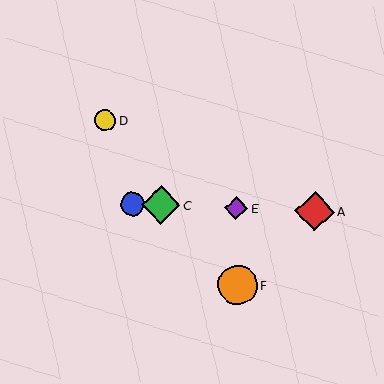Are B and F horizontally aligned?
No, B is at y≈204 and F is at y≈285.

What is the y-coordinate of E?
Object E is at y≈208.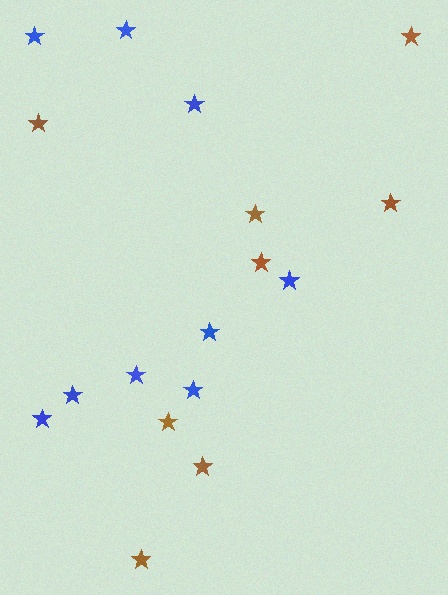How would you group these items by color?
There are 2 groups: one group of brown stars (8) and one group of blue stars (9).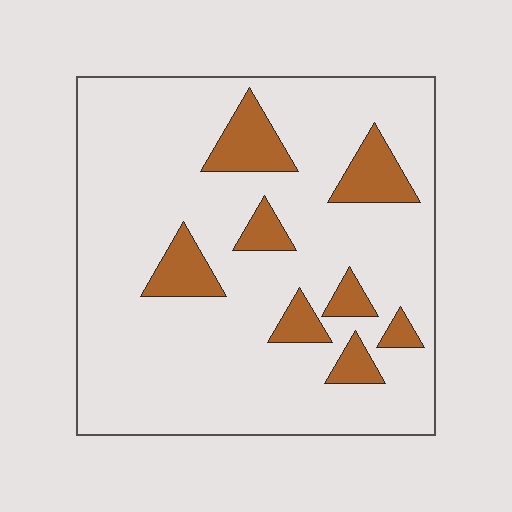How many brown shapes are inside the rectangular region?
8.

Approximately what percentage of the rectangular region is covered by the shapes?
Approximately 15%.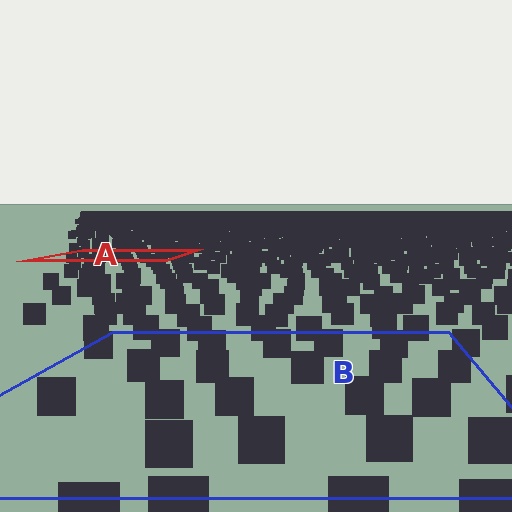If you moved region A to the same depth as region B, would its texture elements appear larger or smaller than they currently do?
They would appear larger. At a closer depth, the same texture elements are projected at a bigger on-screen size.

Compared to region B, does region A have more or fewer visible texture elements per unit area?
Region A has more texture elements per unit area — they are packed more densely because it is farther away.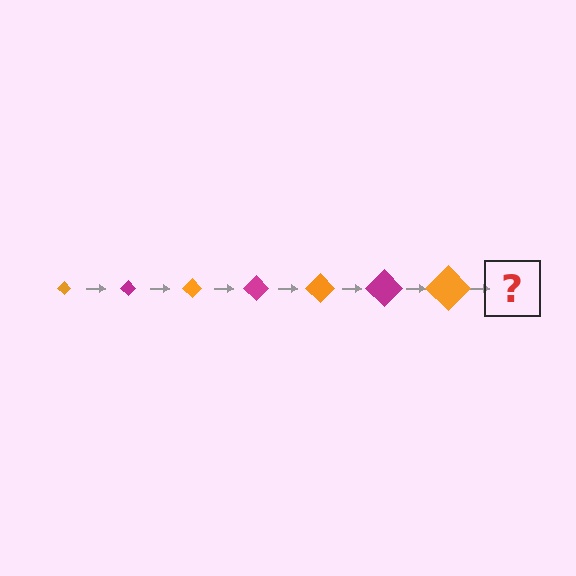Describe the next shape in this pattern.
It should be a magenta diamond, larger than the previous one.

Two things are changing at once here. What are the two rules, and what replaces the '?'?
The two rules are that the diamond grows larger each step and the color cycles through orange and magenta. The '?' should be a magenta diamond, larger than the previous one.